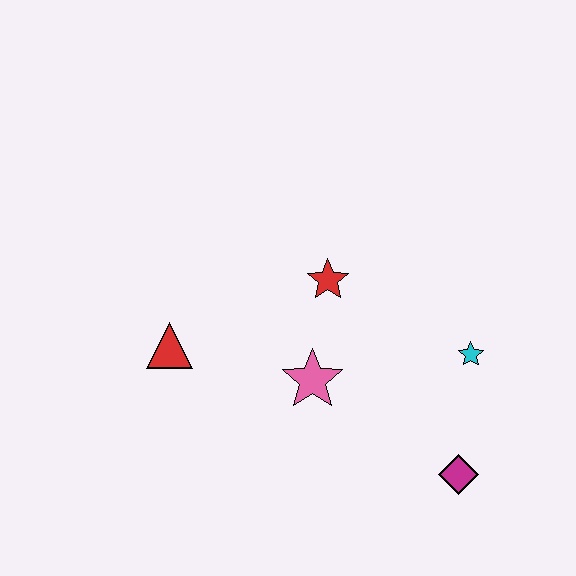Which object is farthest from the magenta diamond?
The red triangle is farthest from the magenta diamond.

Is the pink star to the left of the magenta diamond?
Yes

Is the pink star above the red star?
No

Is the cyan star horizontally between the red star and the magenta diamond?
No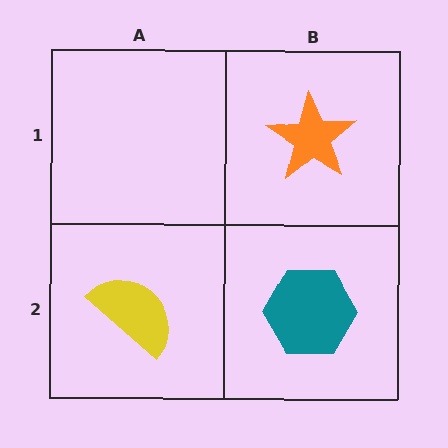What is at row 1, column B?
An orange star.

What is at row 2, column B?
A teal hexagon.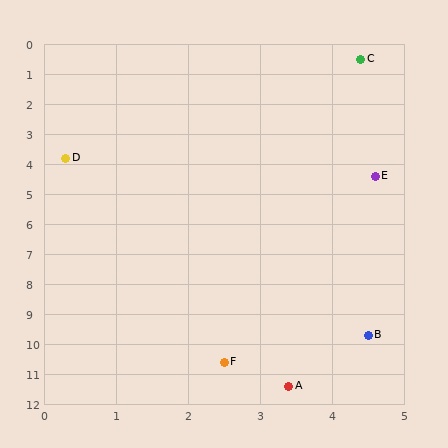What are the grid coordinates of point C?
Point C is at approximately (4.4, 0.5).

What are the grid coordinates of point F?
Point F is at approximately (2.5, 10.6).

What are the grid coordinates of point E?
Point E is at approximately (4.6, 4.4).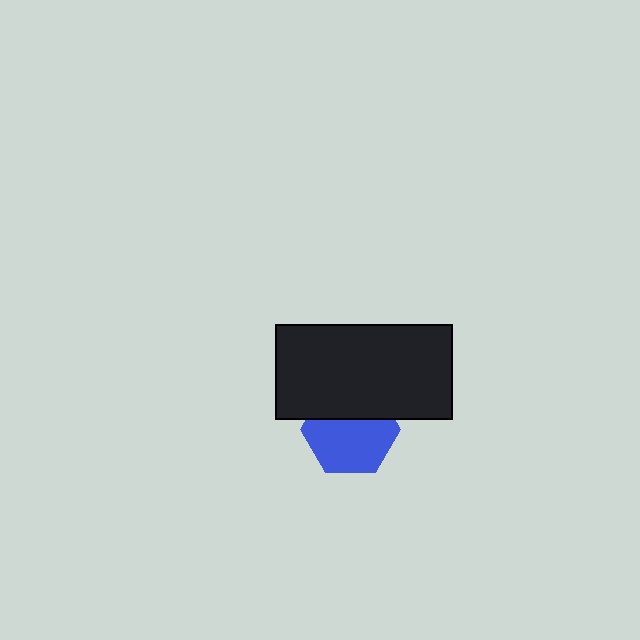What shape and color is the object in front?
The object in front is a black rectangle.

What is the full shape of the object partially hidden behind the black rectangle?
The partially hidden object is a blue hexagon.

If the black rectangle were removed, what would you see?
You would see the complete blue hexagon.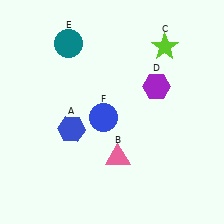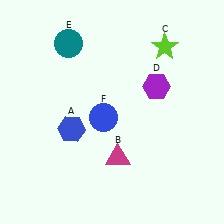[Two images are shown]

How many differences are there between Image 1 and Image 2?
There is 1 difference between the two images.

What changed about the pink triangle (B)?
In Image 1, B is pink. In Image 2, it changed to magenta.